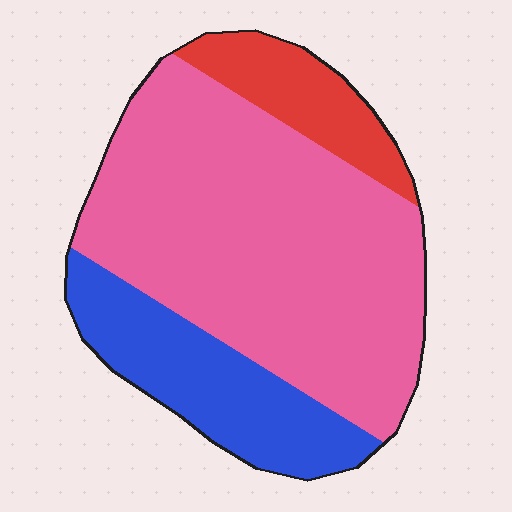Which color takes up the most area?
Pink, at roughly 65%.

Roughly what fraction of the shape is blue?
Blue covers about 25% of the shape.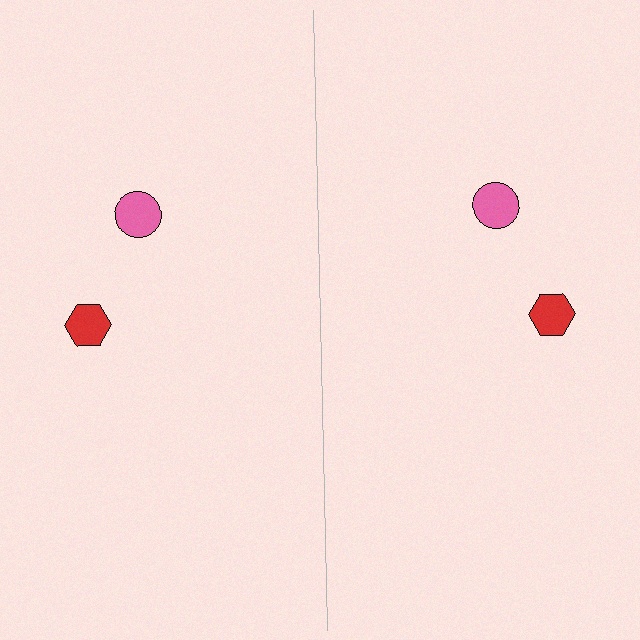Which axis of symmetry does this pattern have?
The pattern has a vertical axis of symmetry running through the center of the image.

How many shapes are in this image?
There are 4 shapes in this image.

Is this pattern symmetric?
Yes, this pattern has bilateral (reflection) symmetry.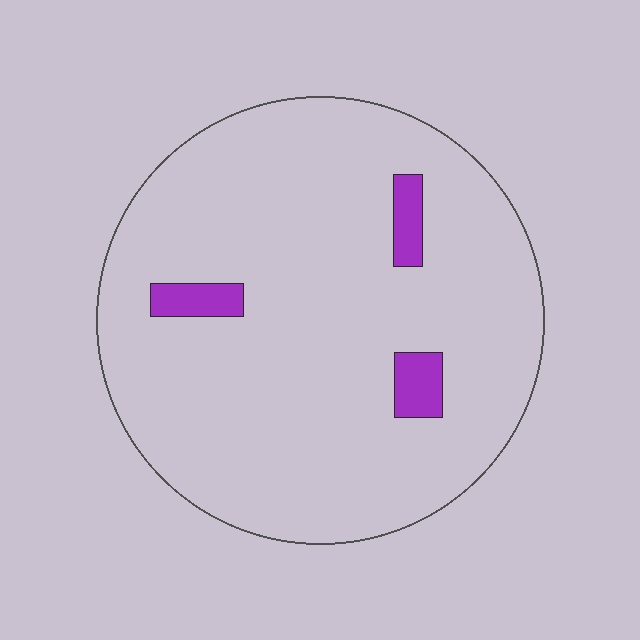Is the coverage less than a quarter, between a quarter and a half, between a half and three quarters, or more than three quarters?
Less than a quarter.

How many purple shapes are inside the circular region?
3.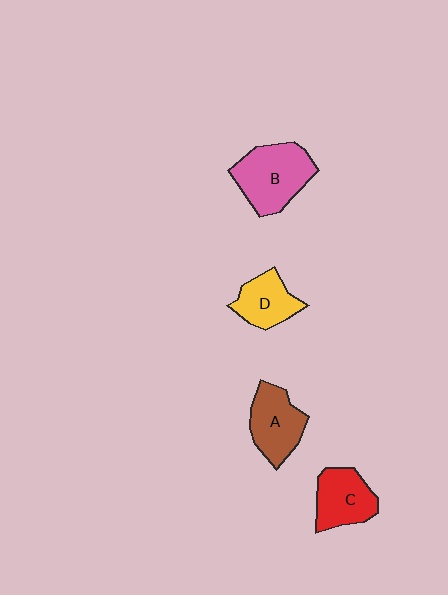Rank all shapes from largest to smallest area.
From largest to smallest: B (pink), A (brown), C (red), D (yellow).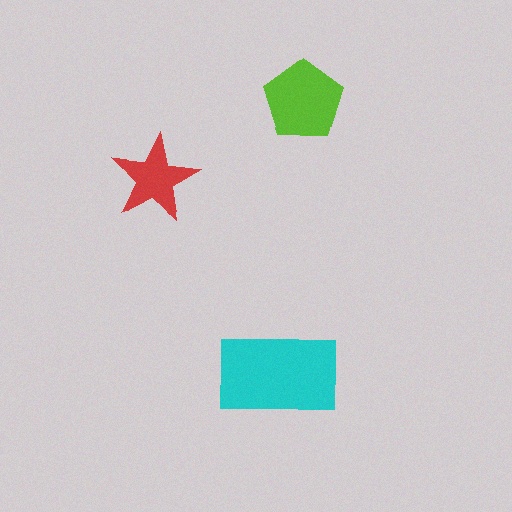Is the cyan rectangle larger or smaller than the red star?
Larger.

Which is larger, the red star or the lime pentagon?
The lime pentagon.